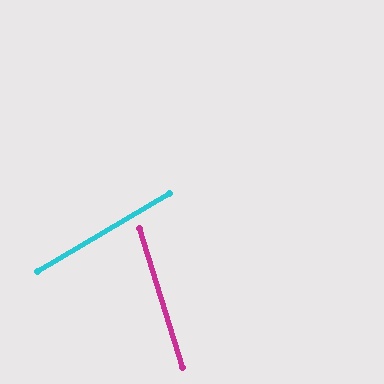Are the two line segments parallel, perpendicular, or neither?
Neither parallel nor perpendicular — they differ by about 77°.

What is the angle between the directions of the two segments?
Approximately 77 degrees.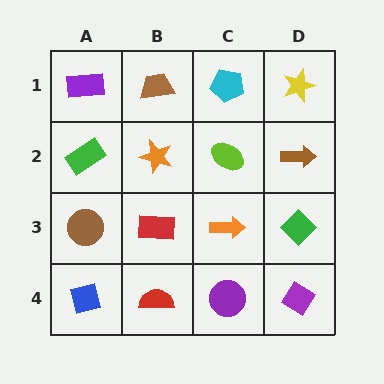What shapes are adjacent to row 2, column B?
A brown trapezoid (row 1, column B), a red rectangle (row 3, column B), a green rectangle (row 2, column A), a lime ellipse (row 2, column C).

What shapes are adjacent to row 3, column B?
An orange star (row 2, column B), a red semicircle (row 4, column B), a brown circle (row 3, column A), an orange arrow (row 3, column C).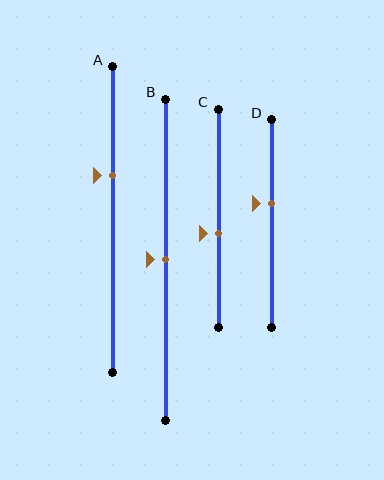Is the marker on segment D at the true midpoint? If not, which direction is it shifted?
No, the marker on segment D is shifted upward by about 10% of the segment length.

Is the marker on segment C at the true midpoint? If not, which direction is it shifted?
No, the marker on segment C is shifted downward by about 7% of the segment length.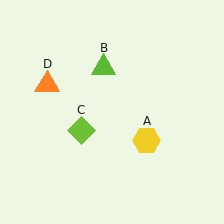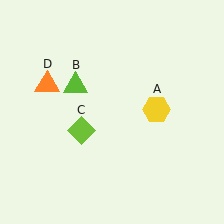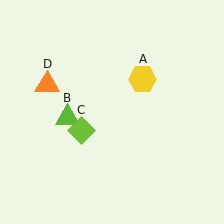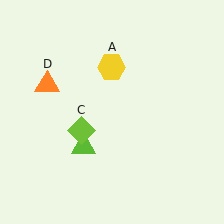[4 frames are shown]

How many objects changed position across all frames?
2 objects changed position: yellow hexagon (object A), lime triangle (object B).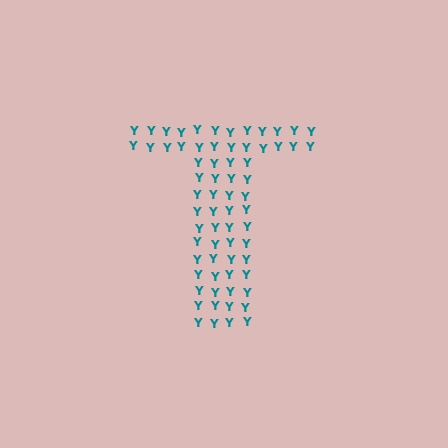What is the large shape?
The large shape is the letter T.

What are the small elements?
The small elements are letter Y's.